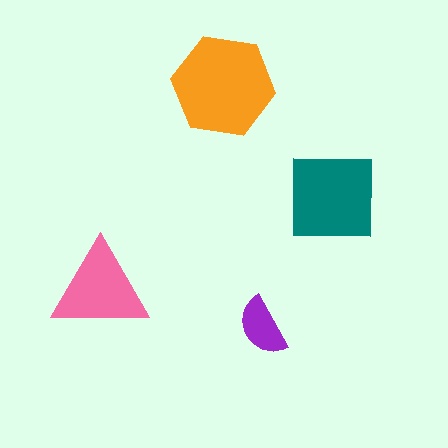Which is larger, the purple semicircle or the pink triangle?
The pink triangle.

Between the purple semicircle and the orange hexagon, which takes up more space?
The orange hexagon.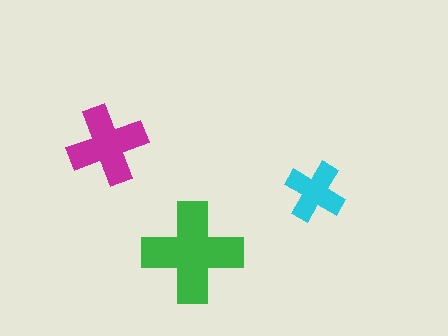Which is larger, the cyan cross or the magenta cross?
The magenta one.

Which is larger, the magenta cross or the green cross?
The green one.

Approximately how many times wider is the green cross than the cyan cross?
About 1.5 times wider.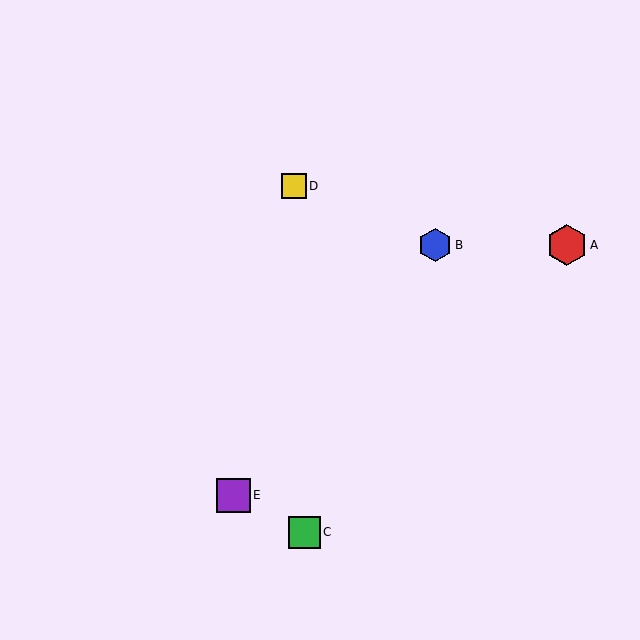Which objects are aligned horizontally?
Objects A, B are aligned horizontally.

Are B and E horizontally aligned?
No, B is at y≈245 and E is at y≈495.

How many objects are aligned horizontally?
2 objects (A, B) are aligned horizontally.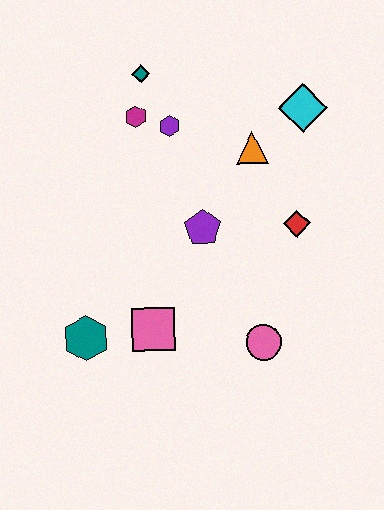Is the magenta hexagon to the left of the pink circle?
Yes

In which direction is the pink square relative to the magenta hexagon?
The pink square is below the magenta hexagon.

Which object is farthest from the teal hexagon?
The cyan diamond is farthest from the teal hexagon.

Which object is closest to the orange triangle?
The cyan diamond is closest to the orange triangle.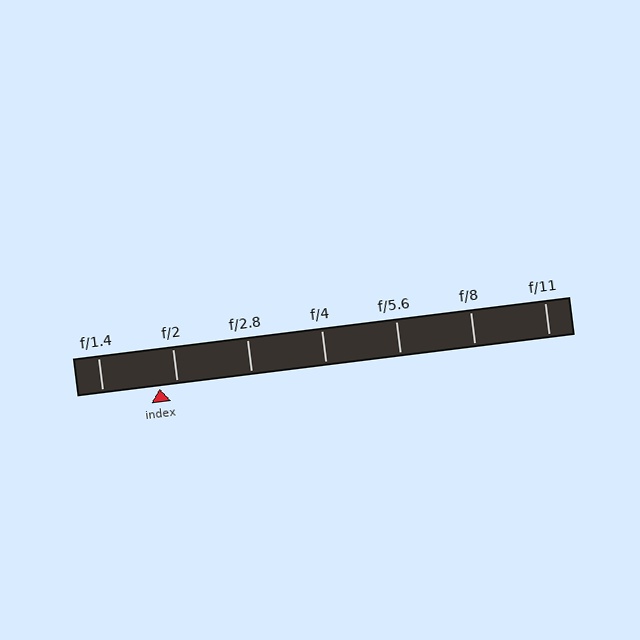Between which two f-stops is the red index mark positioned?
The index mark is between f/1.4 and f/2.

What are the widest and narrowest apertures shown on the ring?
The widest aperture shown is f/1.4 and the narrowest is f/11.